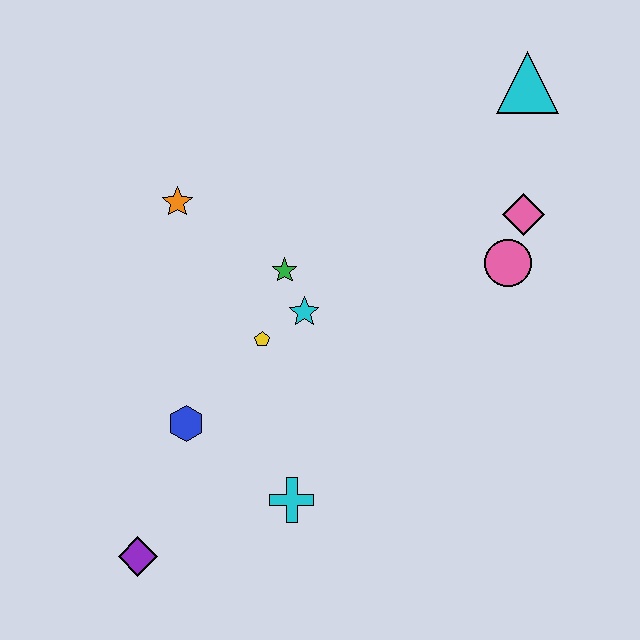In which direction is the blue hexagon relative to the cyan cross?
The blue hexagon is to the left of the cyan cross.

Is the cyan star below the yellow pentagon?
No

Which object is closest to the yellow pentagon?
The cyan star is closest to the yellow pentagon.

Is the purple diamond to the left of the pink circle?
Yes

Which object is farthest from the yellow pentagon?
The cyan triangle is farthest from the yellow pentagon.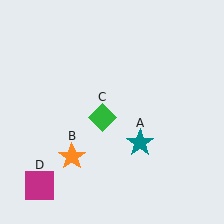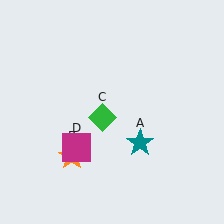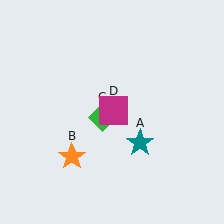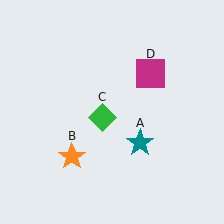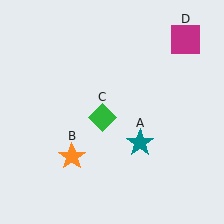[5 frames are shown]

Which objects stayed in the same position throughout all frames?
Teal star (object A) and orange star (object B) and green diamond (object C) remained stationary.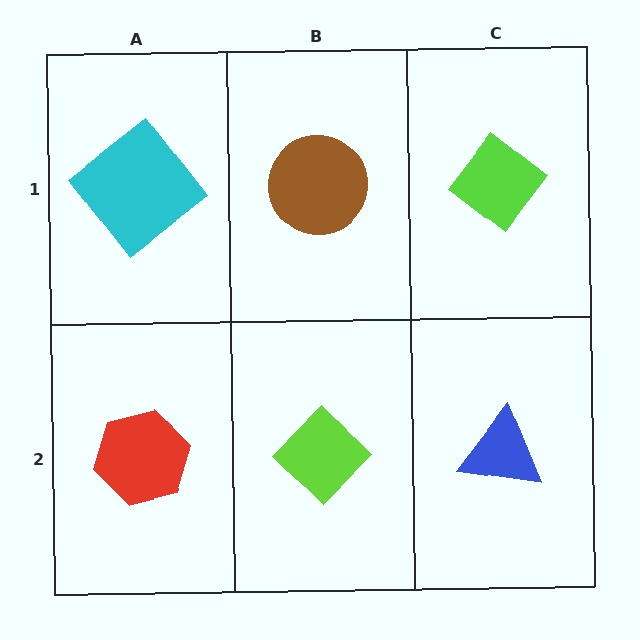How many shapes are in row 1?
3 shapes.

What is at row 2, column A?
A red hexagon.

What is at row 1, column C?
A lime diamond.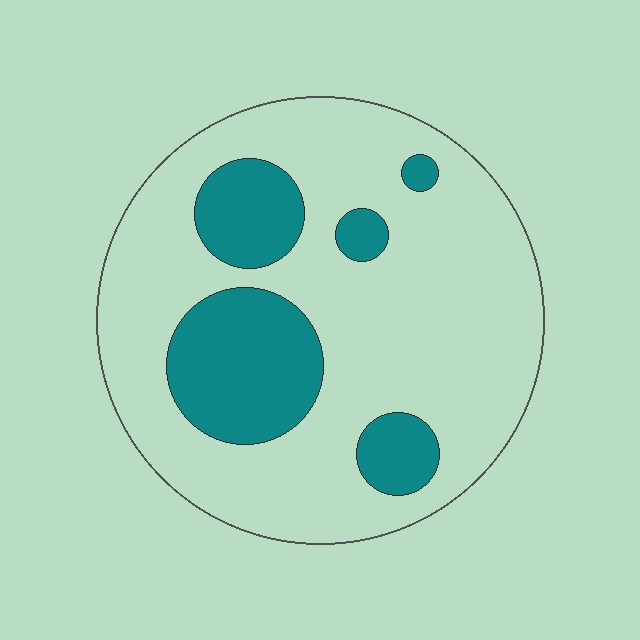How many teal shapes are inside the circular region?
5.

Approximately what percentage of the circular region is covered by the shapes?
Approximately 25%.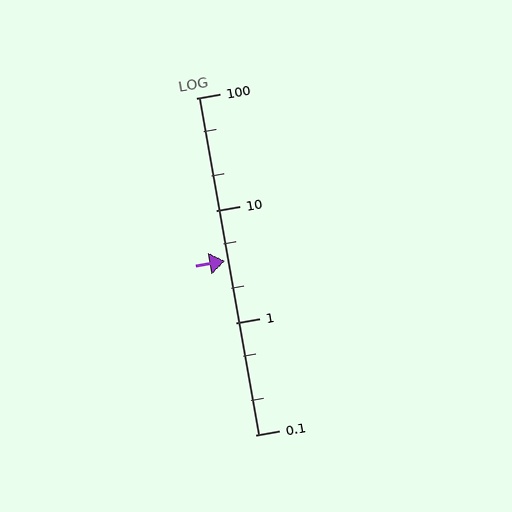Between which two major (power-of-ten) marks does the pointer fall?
The pointer is between 1 and 10.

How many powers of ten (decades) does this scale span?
The scale spans 3 decades, from 0.1 to 100.